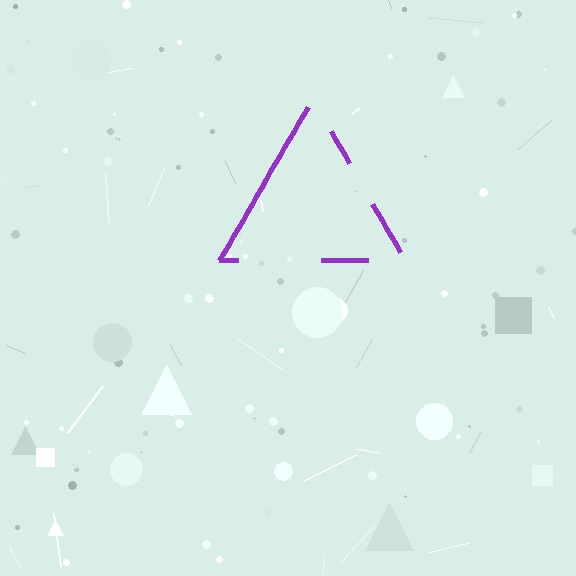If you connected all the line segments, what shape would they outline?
They would outline a triangle.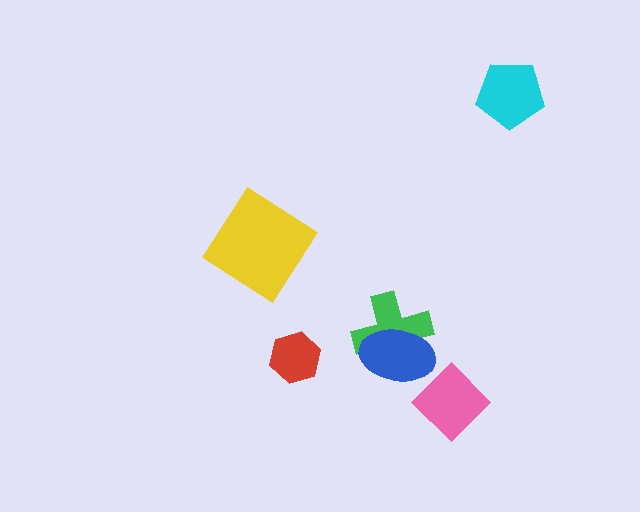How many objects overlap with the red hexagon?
0 objects overlap with the red hexagon.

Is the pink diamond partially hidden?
No, no other shape covers it.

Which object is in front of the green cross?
The blue ellipse is in front of the green cross.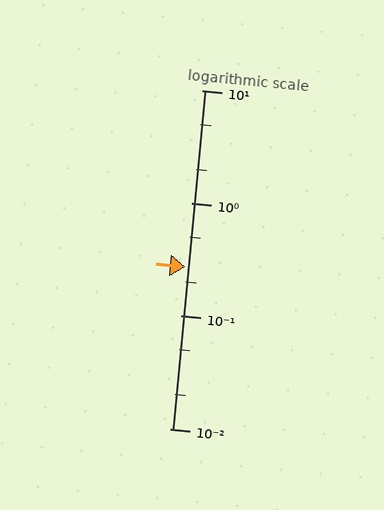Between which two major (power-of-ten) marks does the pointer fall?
The pointer is between 0.1 and 1.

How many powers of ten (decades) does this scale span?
The scale spans 3 decades, from 0.01 to 10.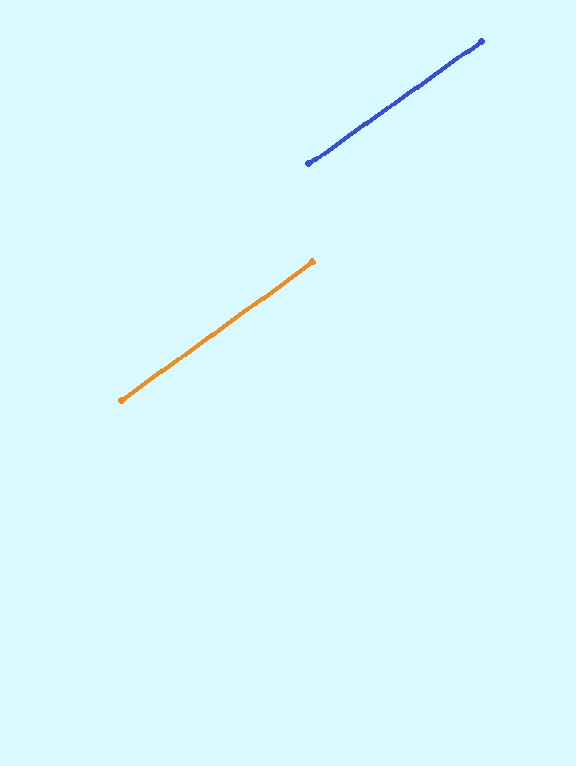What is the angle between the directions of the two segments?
Approximately 0 degrees.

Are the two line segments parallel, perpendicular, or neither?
Parallel — their directions differ by only 0.4°.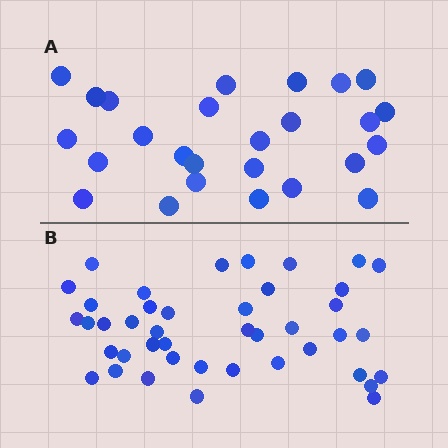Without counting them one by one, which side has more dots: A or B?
Region B (the bottom region) has more dots.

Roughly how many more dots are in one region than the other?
Region B has approximately 15 more dots than region A.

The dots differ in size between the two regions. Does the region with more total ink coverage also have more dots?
No. Region A has more total ink coverage because its dots are larger, but region B actually contains more individual dots. Total area can be misleading — the number of items is what matters here.